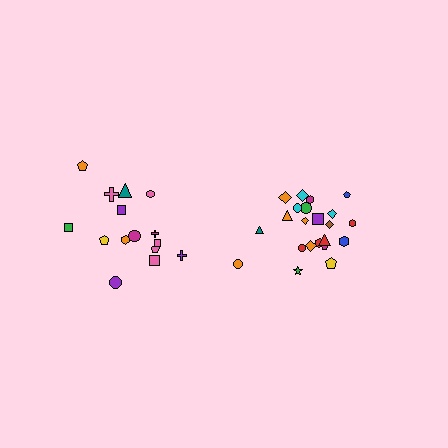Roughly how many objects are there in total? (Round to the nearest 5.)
Roughly 35 objects in total.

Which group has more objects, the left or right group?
The right group.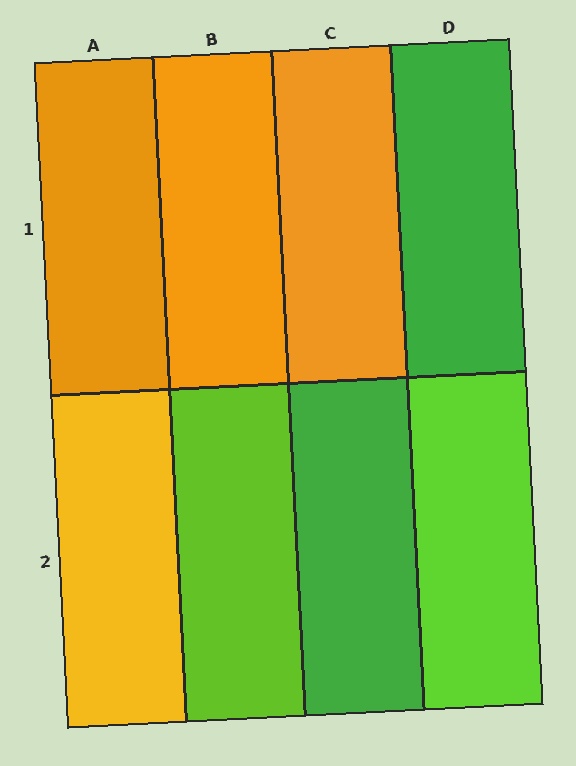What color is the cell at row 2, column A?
Yellow.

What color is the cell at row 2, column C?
Green.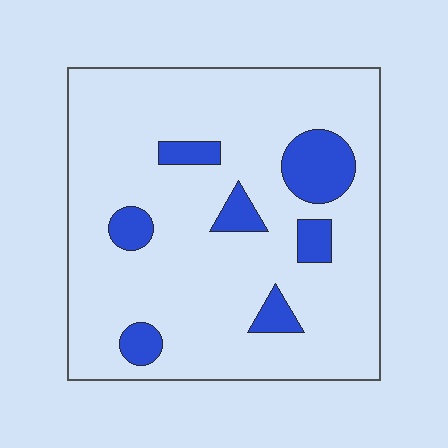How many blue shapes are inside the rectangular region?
7.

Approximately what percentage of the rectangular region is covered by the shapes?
Approximately 15%.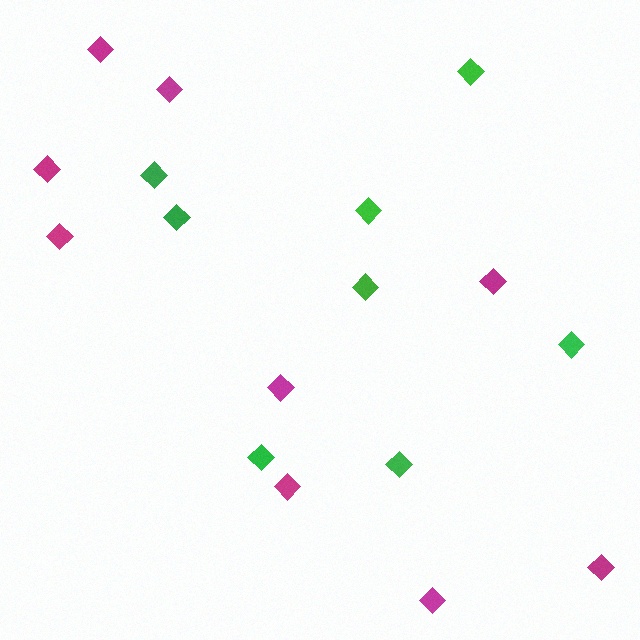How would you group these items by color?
There are 2 groups: one group of green diamonds (8) and one group of magenta diamonds (9).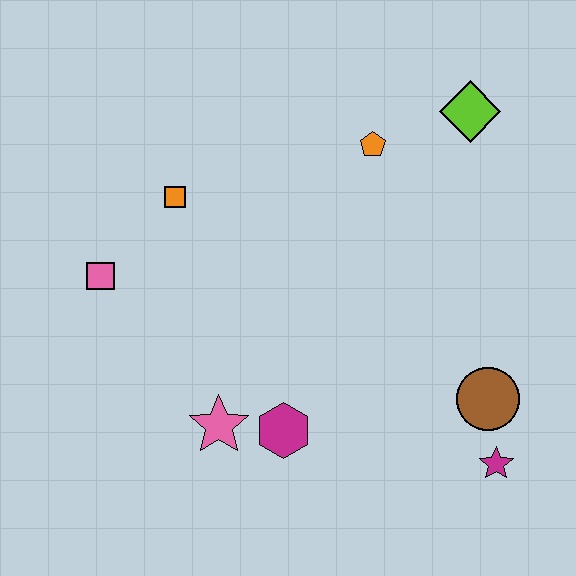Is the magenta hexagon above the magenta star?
Yes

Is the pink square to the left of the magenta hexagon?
Yes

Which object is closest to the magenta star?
The brown circle is closest to the magenta star.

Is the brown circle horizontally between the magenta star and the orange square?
Yes